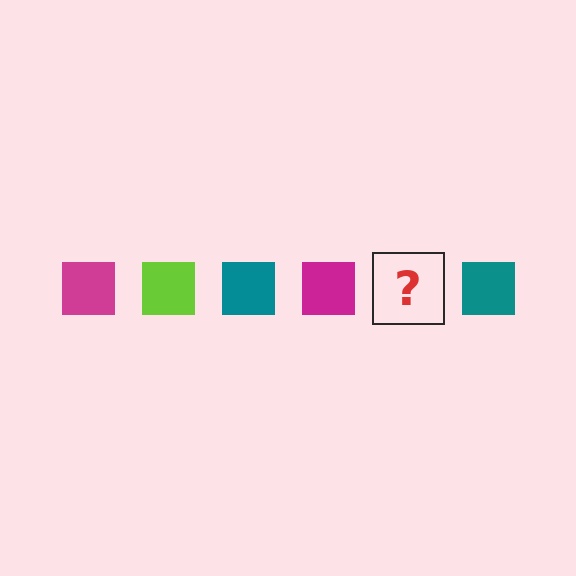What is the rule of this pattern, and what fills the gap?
The rule is that the pattern cycles through magenta, lime, teal squares. The gap should be filled with a lime square.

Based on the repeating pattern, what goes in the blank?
The blank should be a lime square.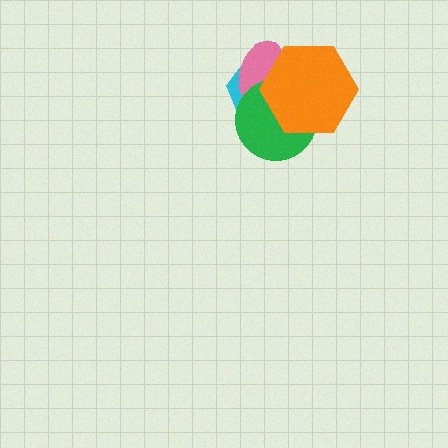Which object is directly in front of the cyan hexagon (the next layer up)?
The pink ellipse is directly in front of the cyan hexagon.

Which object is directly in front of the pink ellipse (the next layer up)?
The green circle is directly in front of the pink ellipse.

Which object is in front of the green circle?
The orange hexagon is in front of the green circle.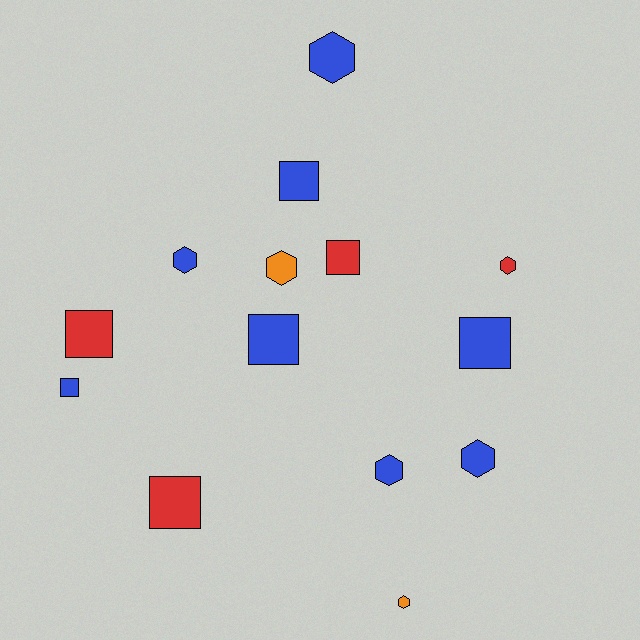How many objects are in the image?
There are 14 objects.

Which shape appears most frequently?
Hexagon, with 7 objects.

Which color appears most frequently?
Blue, with 8 objects.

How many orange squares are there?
There are no orange squares.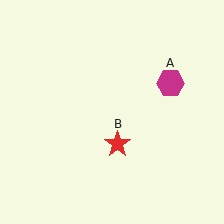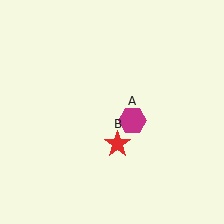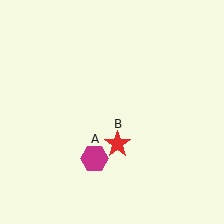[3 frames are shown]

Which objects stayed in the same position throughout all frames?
Red star (object B) remained stationary.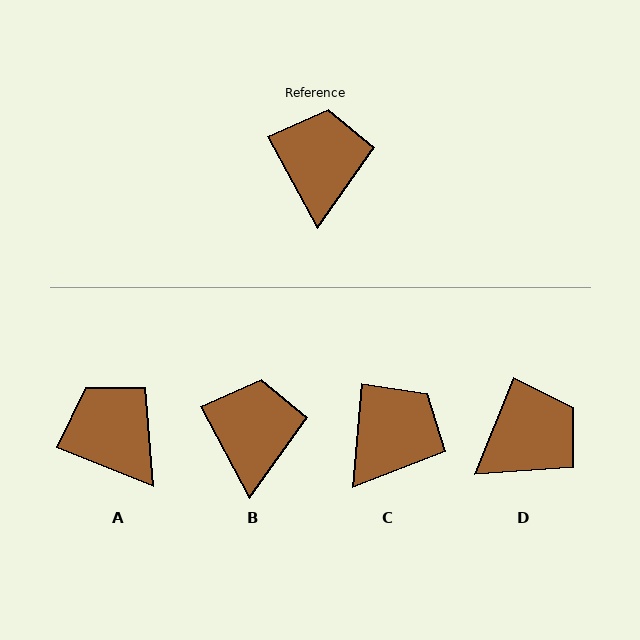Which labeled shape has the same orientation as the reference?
B.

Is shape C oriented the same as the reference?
No, it is off by about 33 degrees.